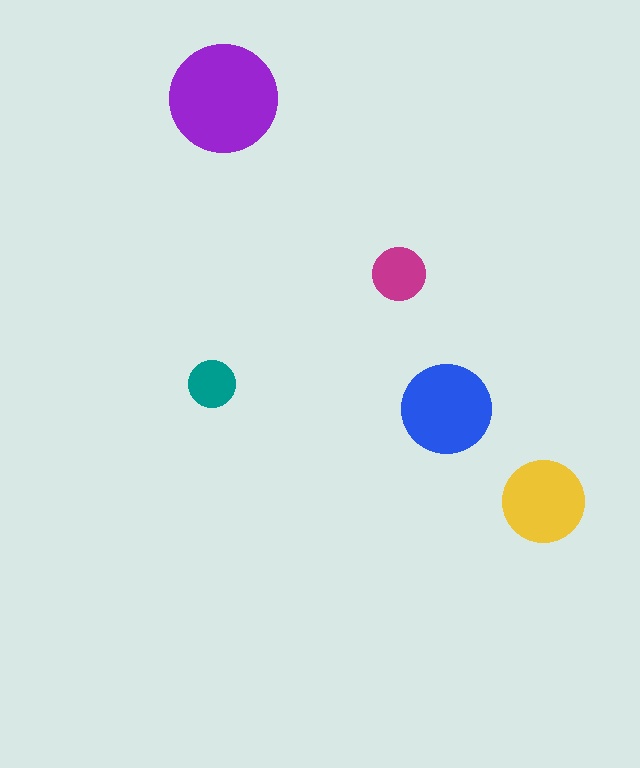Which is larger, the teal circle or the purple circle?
The purple one.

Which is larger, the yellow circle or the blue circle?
The blue one.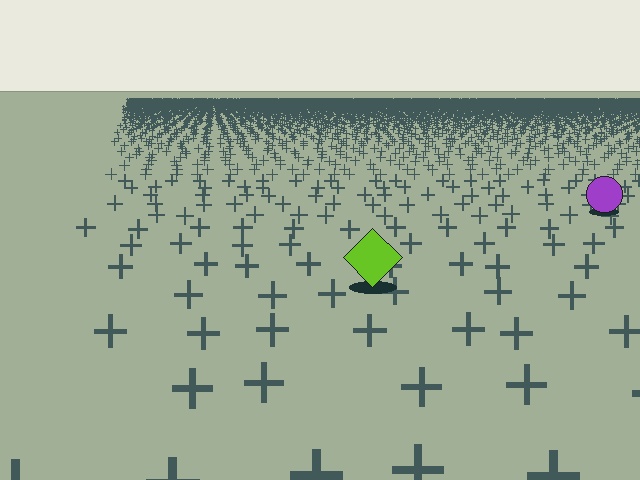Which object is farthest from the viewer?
The purple circle is farthest from the viewer. It appears smaller and the ground texture around it is denser.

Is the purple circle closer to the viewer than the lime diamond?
No. The lime diamond is closer — you can tell from the texture gradient: the ground texture is coarser near it.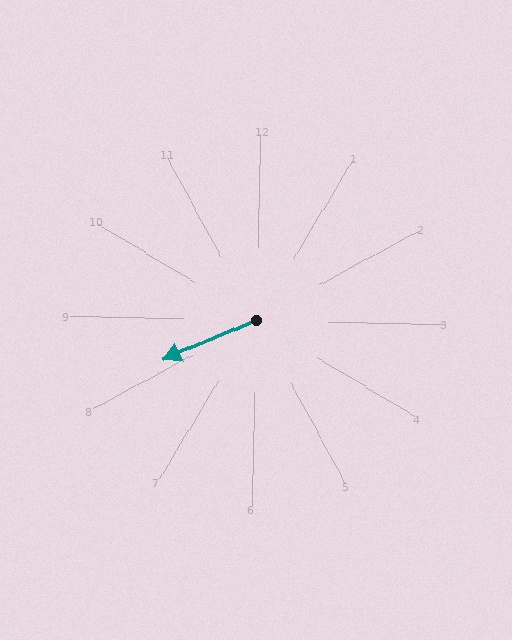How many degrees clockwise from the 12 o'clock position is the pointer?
Approximately 246 degrees.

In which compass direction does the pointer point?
Southwest.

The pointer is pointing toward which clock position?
Roughly 8 o'clock.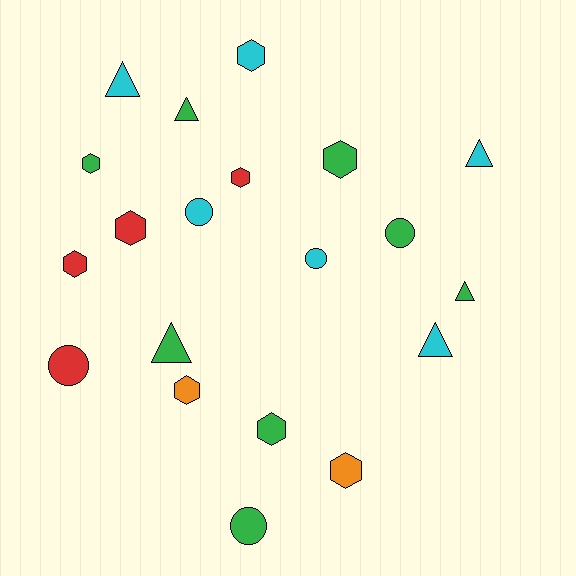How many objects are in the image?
There are 20 objects.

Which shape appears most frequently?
Hexagon, with 9 objects.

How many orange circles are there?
There are no orange circles.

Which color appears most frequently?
Green, with 8 objects.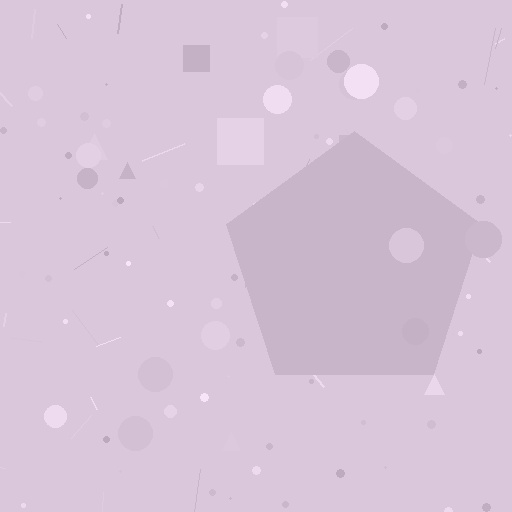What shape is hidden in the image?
A pentagon is hidden in the image.